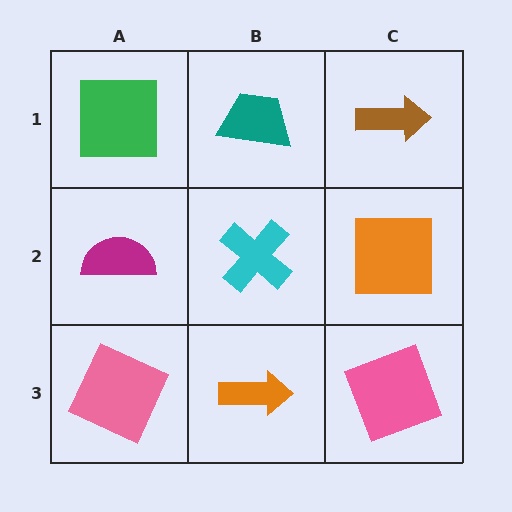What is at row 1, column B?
A teal trapezoid.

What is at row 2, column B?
A cyan cross.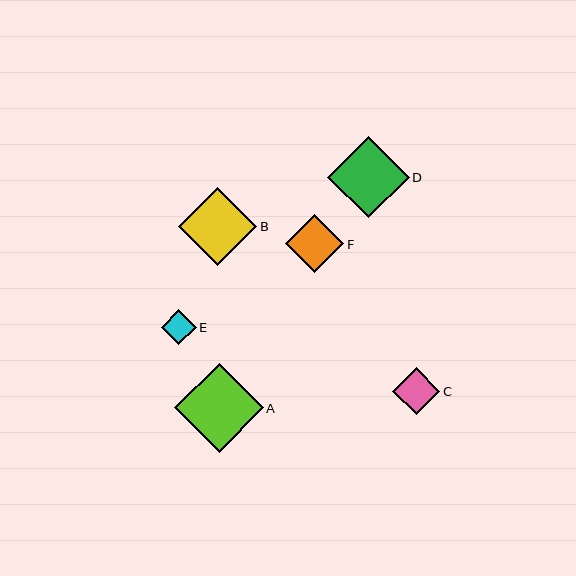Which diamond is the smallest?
Diamond E is the smallest with a size of approximately 35 pixels.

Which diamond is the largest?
Diamond A is the largest with a size of approximately 89 pixels.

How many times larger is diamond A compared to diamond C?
Diamond A is approximately 1.9 times the size of diamond C.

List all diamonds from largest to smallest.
From largest to smallest: A, D, B, F, C, E.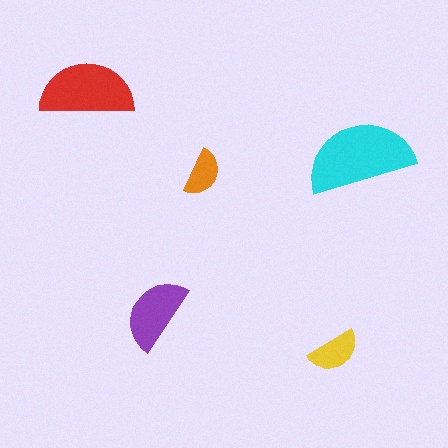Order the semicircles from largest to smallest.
the cyan one, the red one, the purple one, the yellow one, the orange one.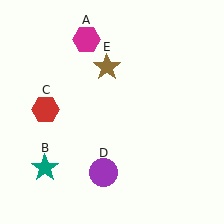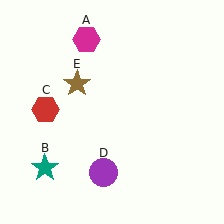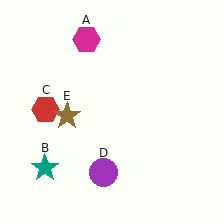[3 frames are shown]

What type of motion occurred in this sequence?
The brown star (object E) rotated counterclockwise around the center of the scene.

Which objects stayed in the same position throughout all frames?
Magenta hexagon (object A) and teal star (object B) and red hexagon (object C) and purple circle (object D) remained stationary.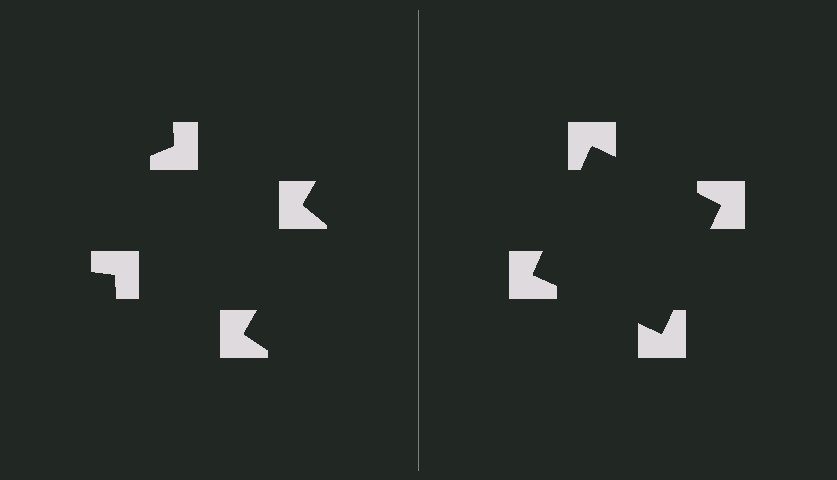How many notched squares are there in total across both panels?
8 — 4 on each side.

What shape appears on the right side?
An illusory square.